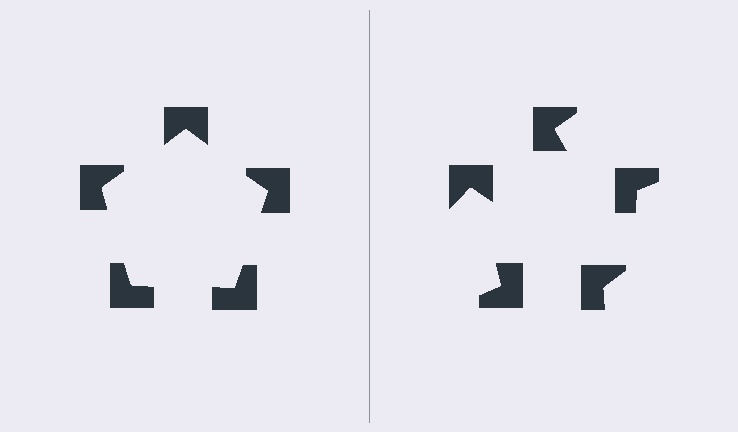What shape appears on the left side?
An illusory pentagon.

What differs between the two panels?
The notched squares are positioned identically on both sides; only the wedge orientations differ. On the left they align to a pentagon; on the right they are misaligned.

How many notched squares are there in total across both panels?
10 — 5 on each side.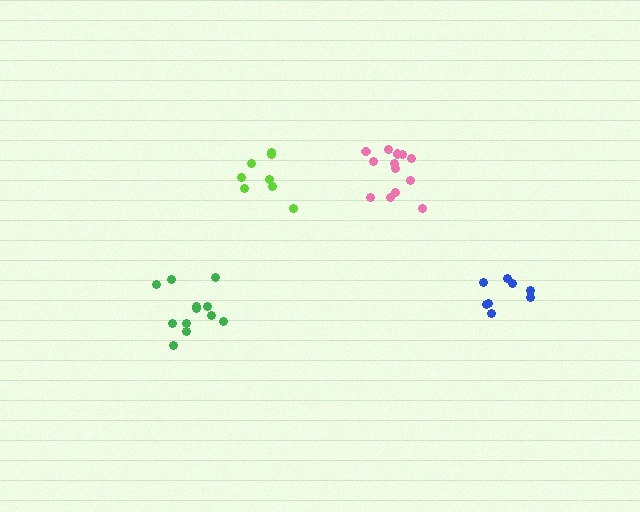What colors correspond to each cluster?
The clusters are colored: pink, green, blue, lime.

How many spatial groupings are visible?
There are 4 spatial groupings.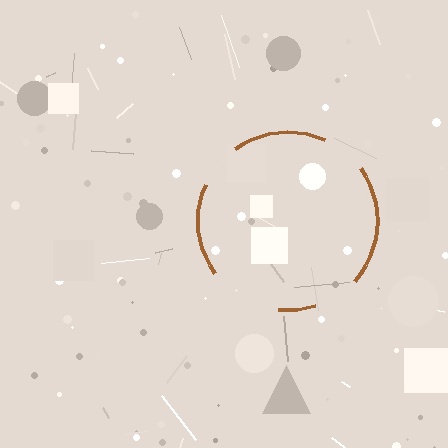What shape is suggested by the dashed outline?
The dashed outline suggests a circle.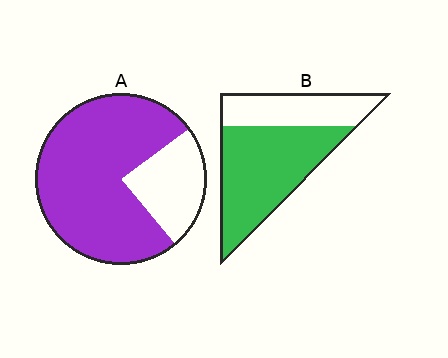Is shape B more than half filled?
Yes.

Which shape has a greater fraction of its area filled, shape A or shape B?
Shape A.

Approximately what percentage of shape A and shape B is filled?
A is approximately 75% and B is approximately 65%.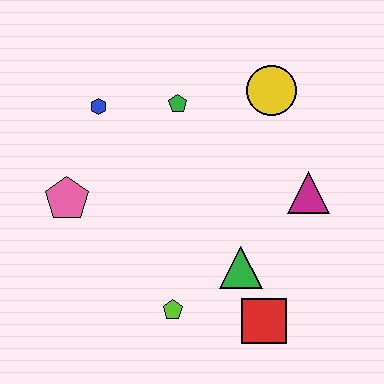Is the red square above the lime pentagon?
No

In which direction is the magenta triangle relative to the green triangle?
The magenta triangle is above the green triangle.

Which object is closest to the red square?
The green triangle is closest to the red square.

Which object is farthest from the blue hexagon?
The red square is farthest from the blue hexagon.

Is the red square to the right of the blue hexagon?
Yes